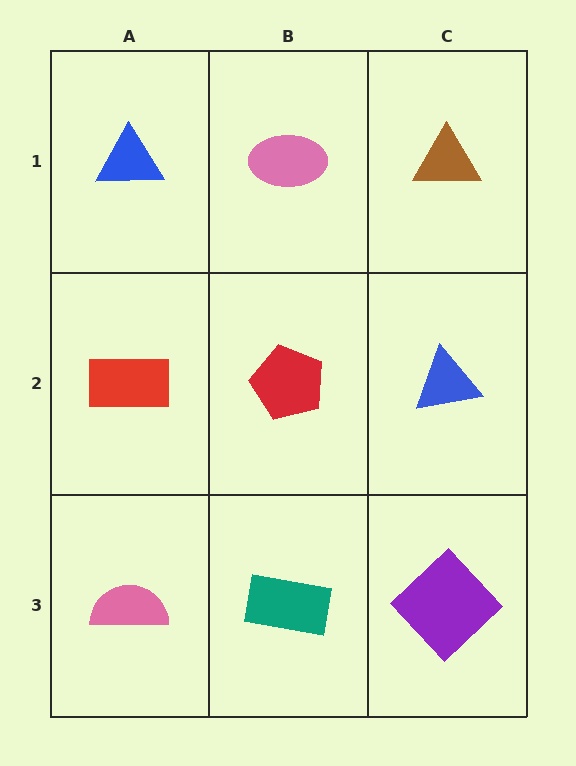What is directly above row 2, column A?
A blue triangle.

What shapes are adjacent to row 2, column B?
A pink ellipse (row 1, column B), a teal rectangle (row 3, column B), a red rectangle (row 2, column A), a blue triangle (row 2, column C).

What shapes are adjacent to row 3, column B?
A red pentagon (row 2, column B), a pink semicircle (row 3, column A), a purple diamond (row 3, column C).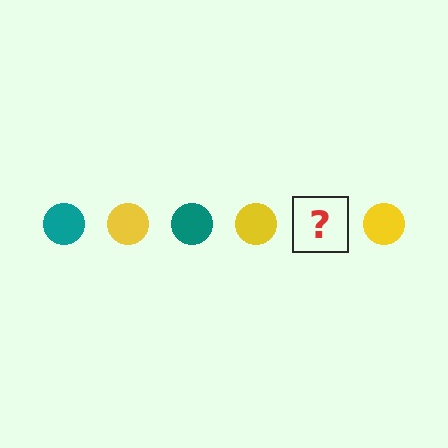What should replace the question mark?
The question mark should be replaced with a teal circle.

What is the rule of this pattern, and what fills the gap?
The rule is that the pattern cycles through teal, yellow circles. The gap should be filled with a teal circle.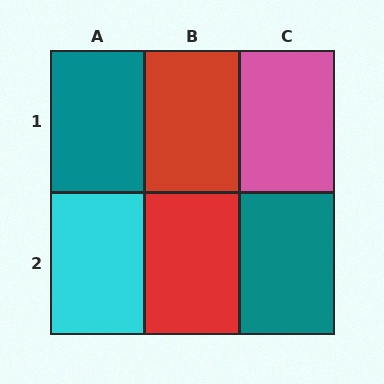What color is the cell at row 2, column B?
Red.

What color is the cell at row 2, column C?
Teal.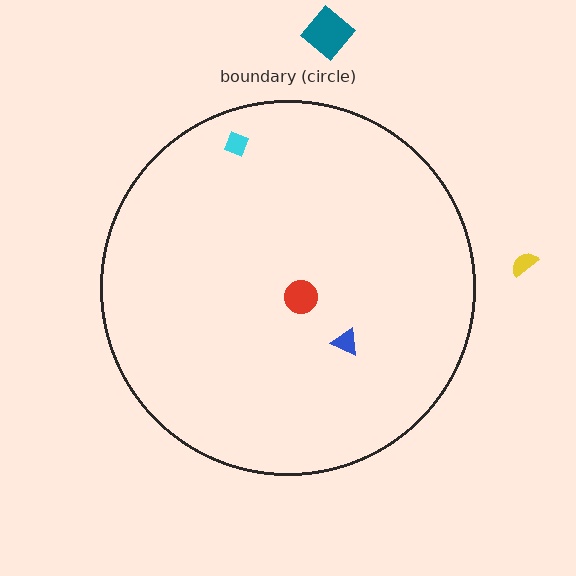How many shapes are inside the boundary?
3 inside, 2 outside.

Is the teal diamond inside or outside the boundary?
Outside.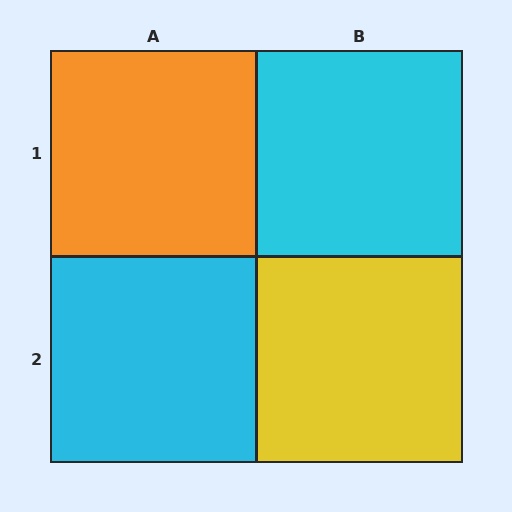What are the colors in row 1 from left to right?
Orange, cyan.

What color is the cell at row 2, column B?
Yellow.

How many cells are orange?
1 cell is orange.